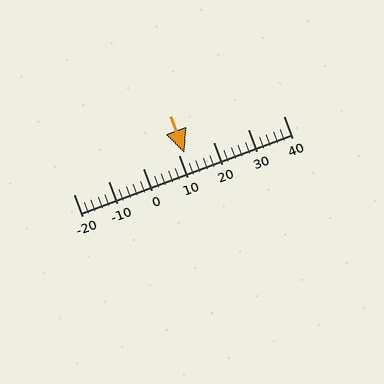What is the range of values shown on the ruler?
The ruler shows values from -20 to 40.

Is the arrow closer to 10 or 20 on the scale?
The arrow is closer to 10.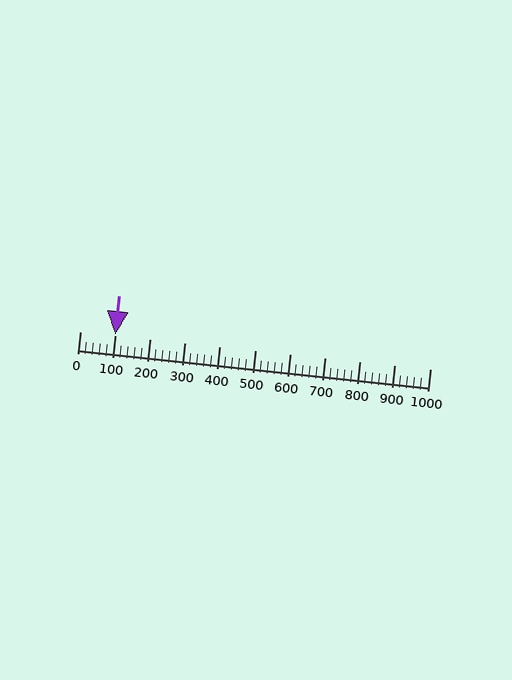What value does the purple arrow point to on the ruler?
The purple arrow points to approximately 100.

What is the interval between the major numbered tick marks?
The major tick marks are spaced 100 units apart.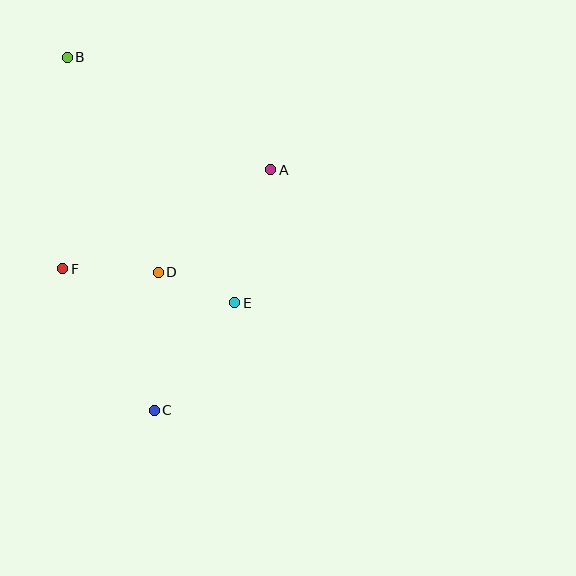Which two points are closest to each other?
Points D and E are closest to each other.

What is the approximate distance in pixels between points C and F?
The distance between C and F is approximately 169 pixels.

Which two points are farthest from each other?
Points B and C are farthest from each other.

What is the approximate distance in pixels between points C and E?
The distance between C and E is approximately 134 pixels.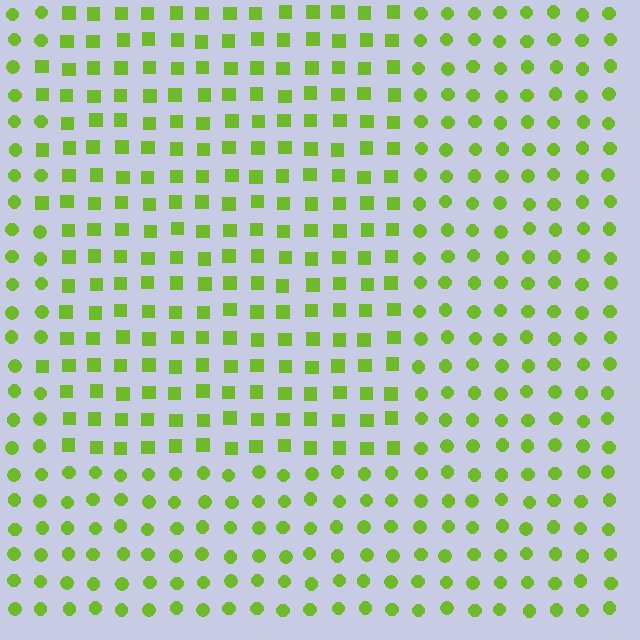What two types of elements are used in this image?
The image uses squares inside the rectangle region and circles outside it.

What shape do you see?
I see a rectangle.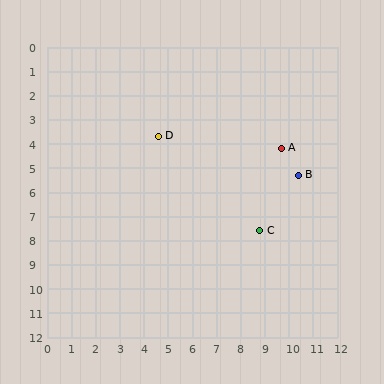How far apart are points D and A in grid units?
Points D and A are about 5.1 grid units apart.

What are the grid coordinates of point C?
Point C is at approximately (8.8, 7.6).